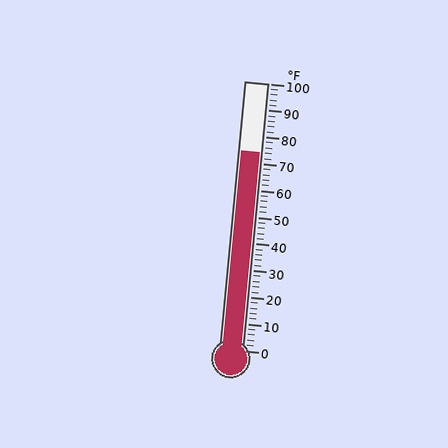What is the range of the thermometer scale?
The thermometer scale ranges from 0°F to 100°F.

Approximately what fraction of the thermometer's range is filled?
The thermometer is filled to approximately 75% of its range.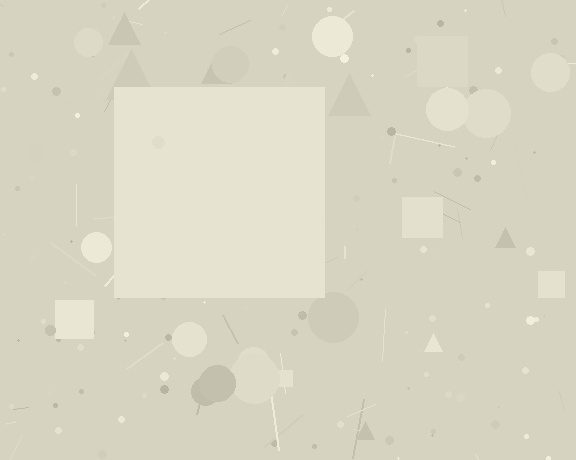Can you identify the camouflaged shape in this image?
The camouflaged shape is a square.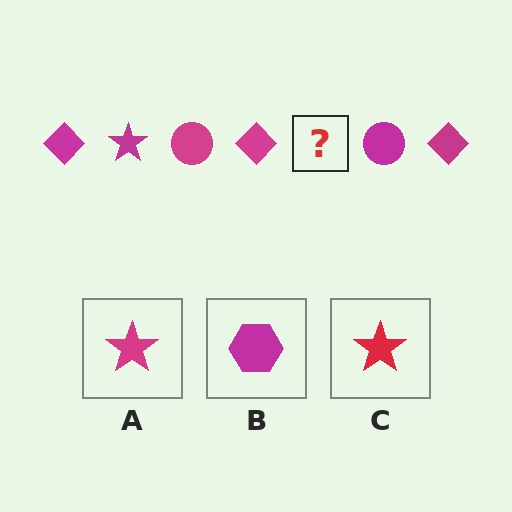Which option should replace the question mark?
Option A.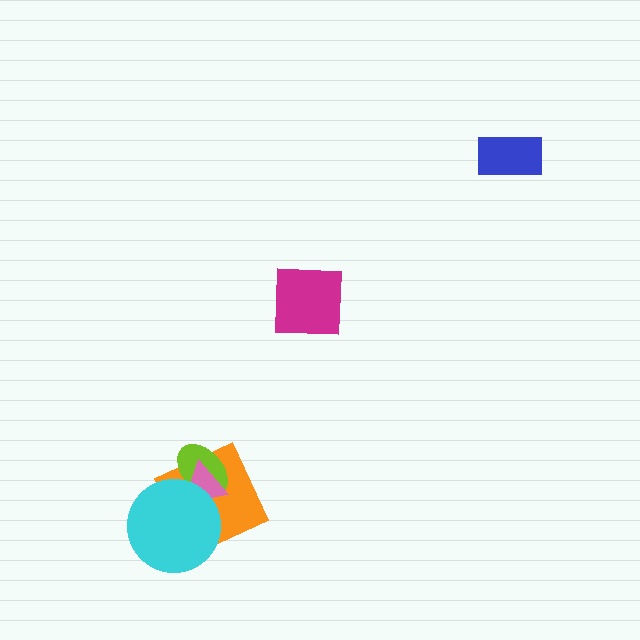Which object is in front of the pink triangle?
The cyan circle is in front of the pink triangle.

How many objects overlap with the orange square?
3 objects overlap with the orange square.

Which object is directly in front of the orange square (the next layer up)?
The lime ellipse is directly in front of the orange square.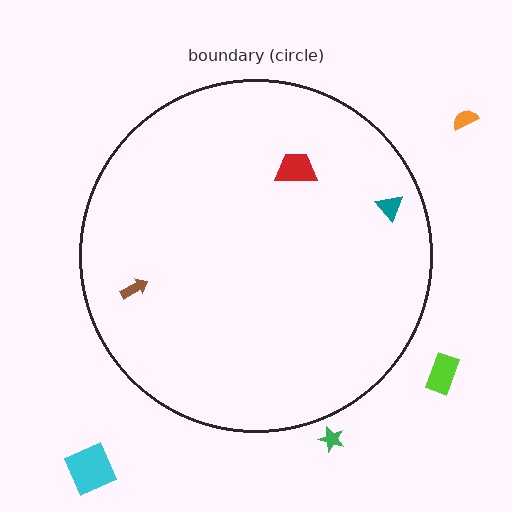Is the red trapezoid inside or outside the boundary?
Inside.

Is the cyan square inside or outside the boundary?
Outside.